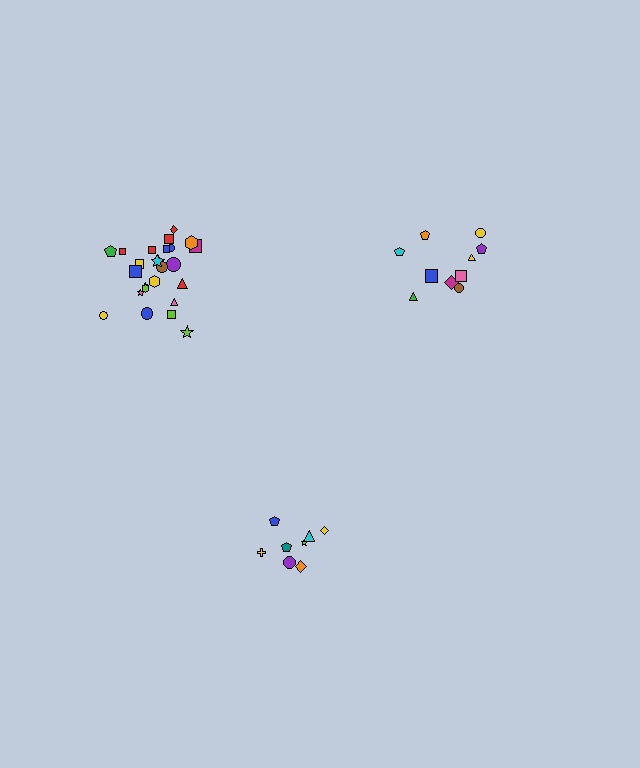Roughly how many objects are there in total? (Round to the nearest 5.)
Roughly 45 objects in total.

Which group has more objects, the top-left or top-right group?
The top-left group.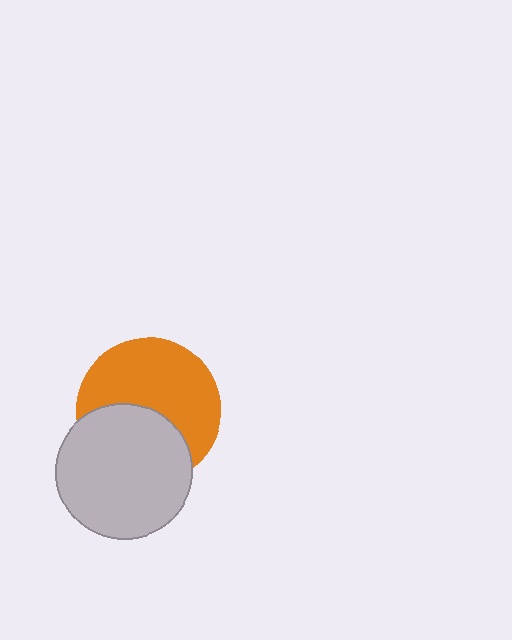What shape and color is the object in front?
The object in front is a light gray circle.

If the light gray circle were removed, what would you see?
You would see the complete orange circle.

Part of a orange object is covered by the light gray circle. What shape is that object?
It is a circle.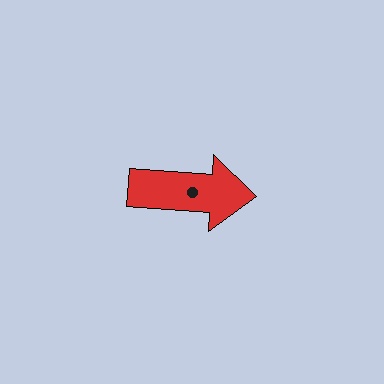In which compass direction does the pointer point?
East.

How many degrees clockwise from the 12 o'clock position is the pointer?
Approximately 94 degrees.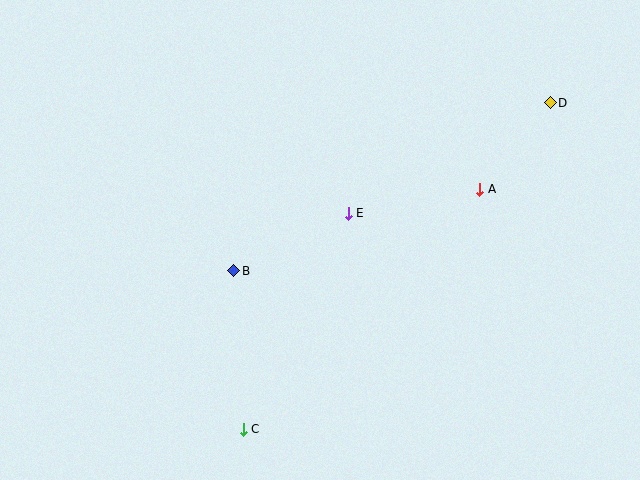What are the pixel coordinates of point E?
Point E is at (348, 213).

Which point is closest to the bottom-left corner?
Point C is closest to the bottom-left corner.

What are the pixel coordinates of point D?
Point D is at (550, 103).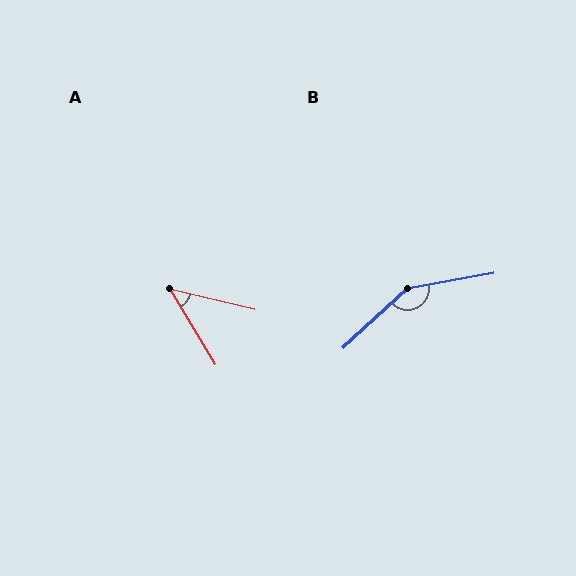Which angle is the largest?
B, at approximately 147 degrees.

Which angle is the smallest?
A, at approximately 46 degrees.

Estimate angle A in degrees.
Approximately 46 degrees.